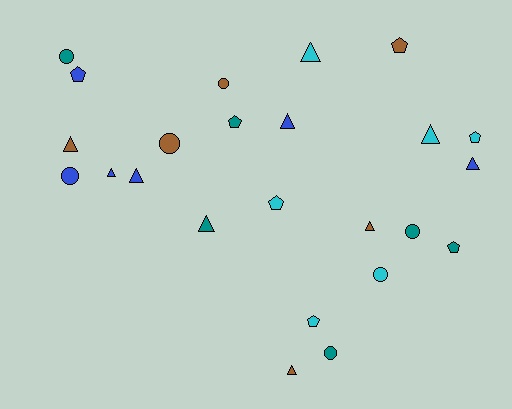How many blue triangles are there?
There are 4 blue triangles.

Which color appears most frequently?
Brown, with 6 objects.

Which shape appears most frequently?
Triangle, with 10 objects.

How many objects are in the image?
There are 24 objects.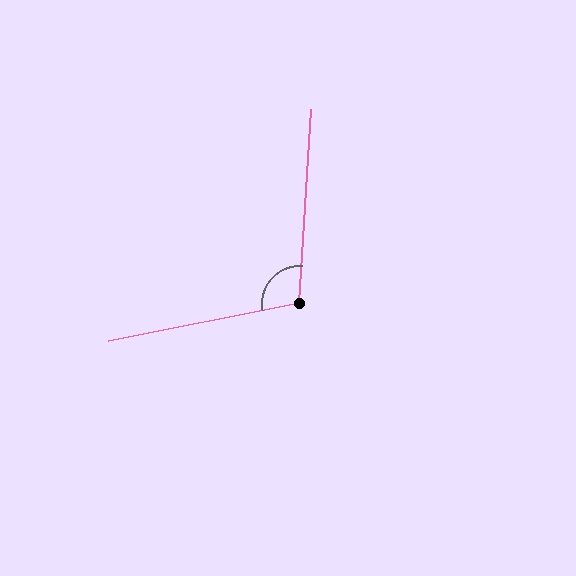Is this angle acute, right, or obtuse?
It is obtuse.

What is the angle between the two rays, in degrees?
Approximately 105 degrees.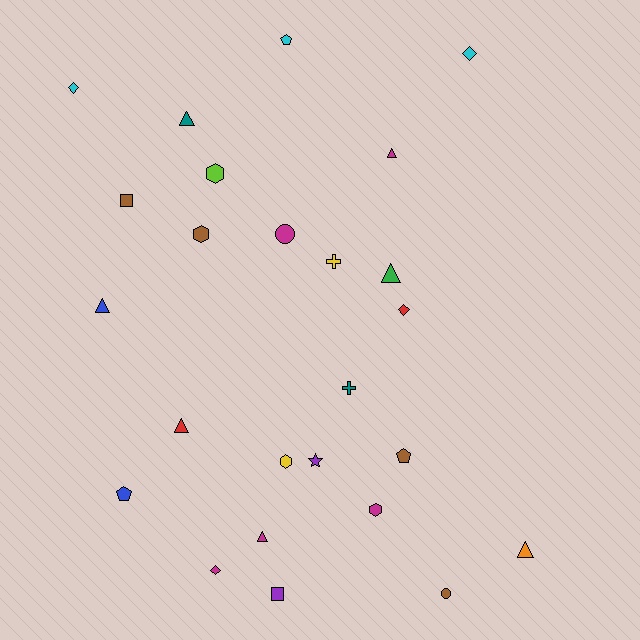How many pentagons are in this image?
There are 3 pentagons.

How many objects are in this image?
There are 25 objects.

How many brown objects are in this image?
There are 4 brown objects.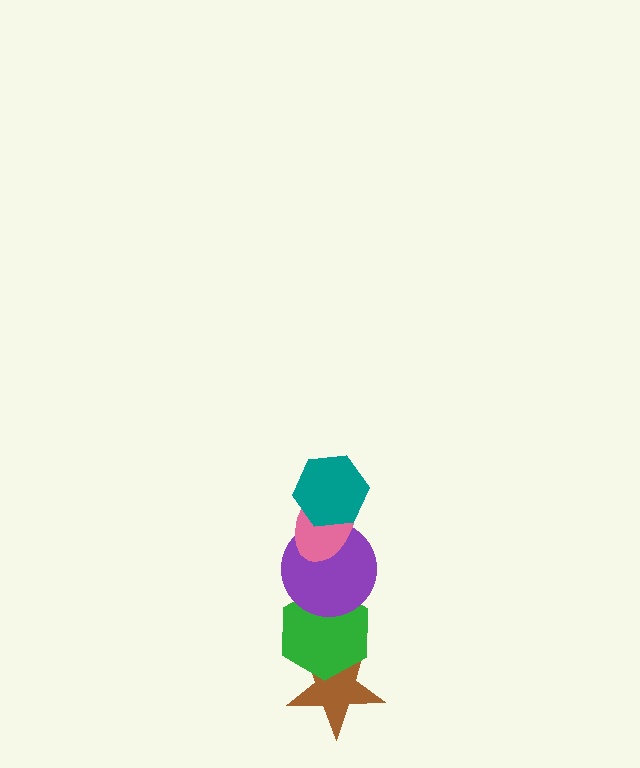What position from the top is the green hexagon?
The green hexagon is 4th from the top.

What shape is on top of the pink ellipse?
The teal hexagon is on top of the pink ellipse.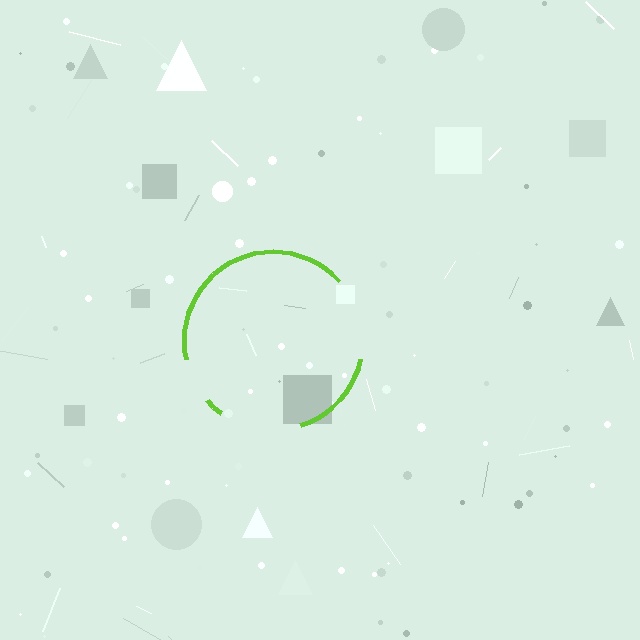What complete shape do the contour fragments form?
The contour fragments form a circle.